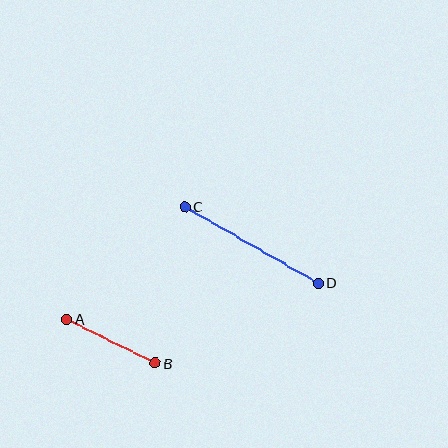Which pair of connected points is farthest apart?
Points C and D are farthest apart.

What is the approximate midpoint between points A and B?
The midpoint is at approximately (111, 341) pixels.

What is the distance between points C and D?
The distance is approximately 154 pixels.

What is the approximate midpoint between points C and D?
The midpoint is at approximately (251, 245) pixels.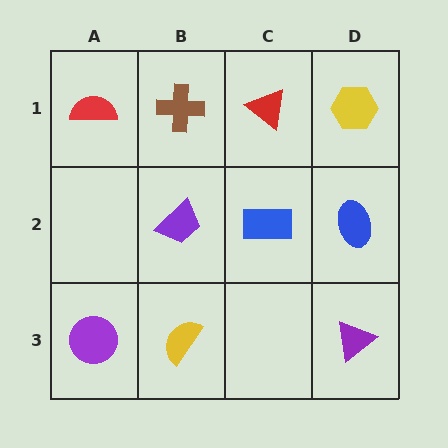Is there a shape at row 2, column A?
No, that cell is empty.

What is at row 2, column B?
A purple trapezoid.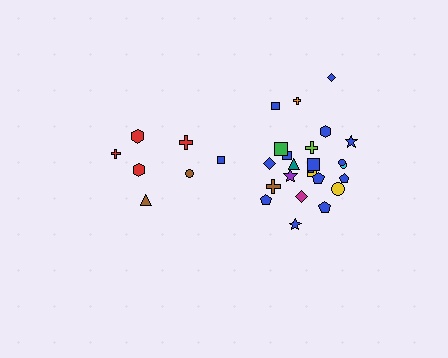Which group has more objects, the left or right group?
The right group.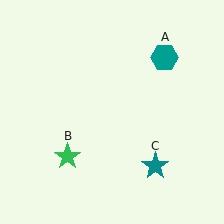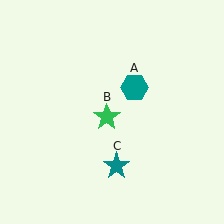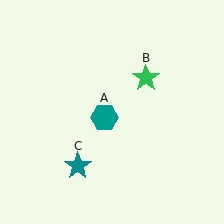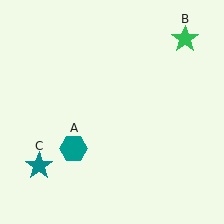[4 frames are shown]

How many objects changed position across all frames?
3 objects changed position: teal hexagon (object A), green star (object B), teal star (object C).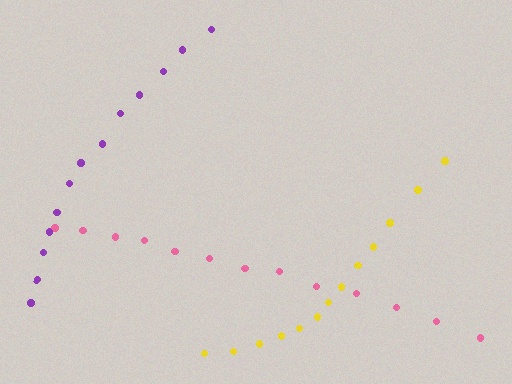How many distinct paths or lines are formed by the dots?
There are 3 distinct paths.